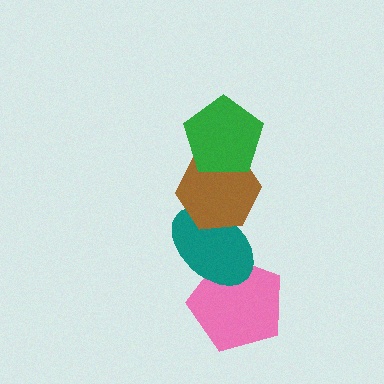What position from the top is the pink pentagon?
The pink pentagon is 4th from the top.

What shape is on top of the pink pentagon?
The teal ellipse is on top of the pink pentagon.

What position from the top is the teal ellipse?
The teal ellipse is 3rd from the top.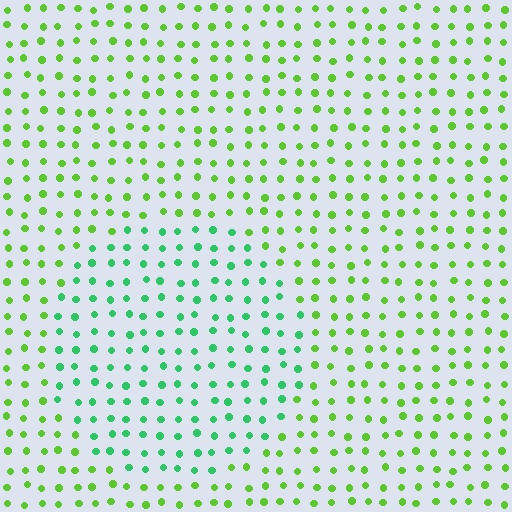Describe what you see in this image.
The image is filled with small lime elements in a uniform arrangement. A circle-shaped region is visible where the elements are tinted to a slightly different hue, forming a subtle color boundary.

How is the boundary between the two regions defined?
The boundary is defined purely by a slight shift in hue (about 40 degrees). Spacing, size, and orientation are identical on both sides.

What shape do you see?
I see a circle.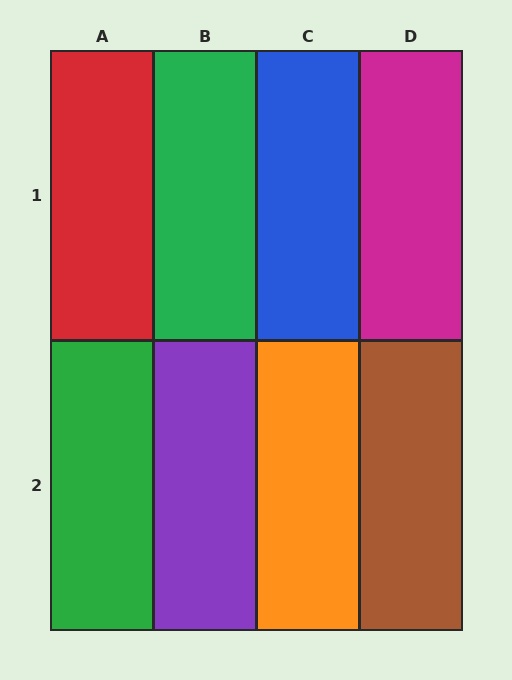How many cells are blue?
1 cell is blue.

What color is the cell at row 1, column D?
Magenta.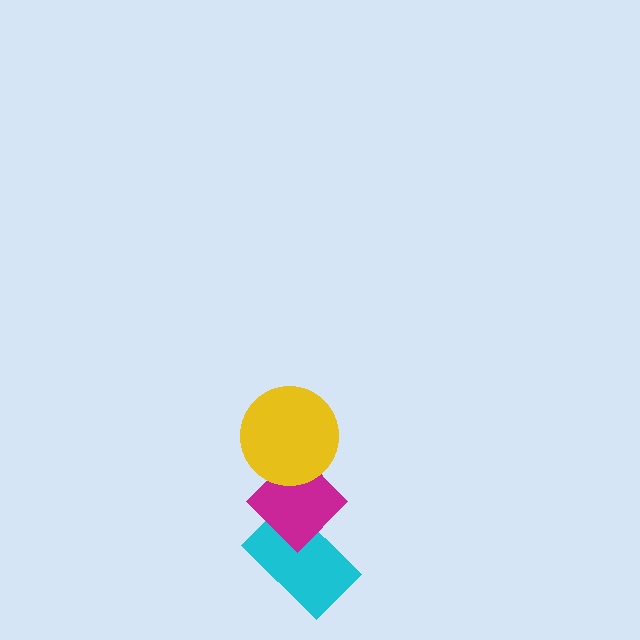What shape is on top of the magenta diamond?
The yellow circle is on top of the magenta diamond.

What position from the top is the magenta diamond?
The magenta diamond is 2nd from the top.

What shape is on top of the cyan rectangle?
The magenta diamond is on top of the cyan rectangle.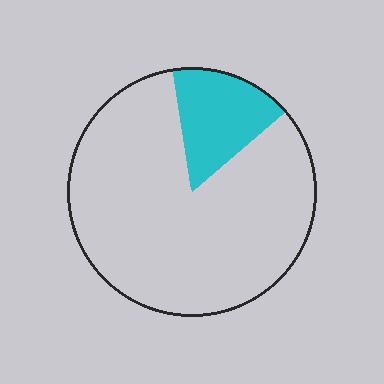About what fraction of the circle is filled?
About one sixth (1/6).